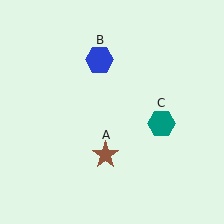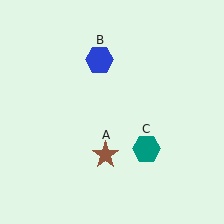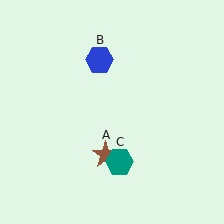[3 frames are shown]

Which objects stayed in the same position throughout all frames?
Brown star (object A) and blue hexagon (object B) remained stationary.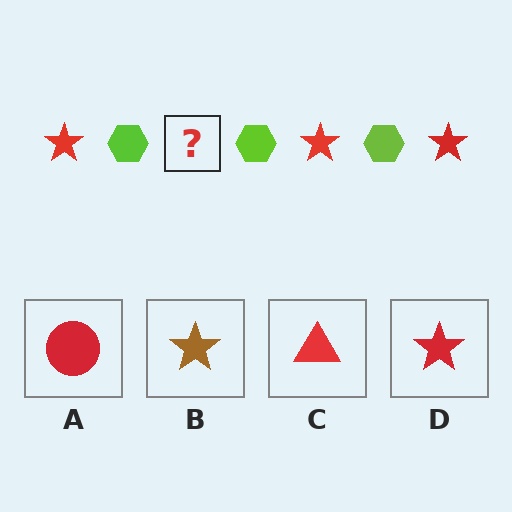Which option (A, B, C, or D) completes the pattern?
D.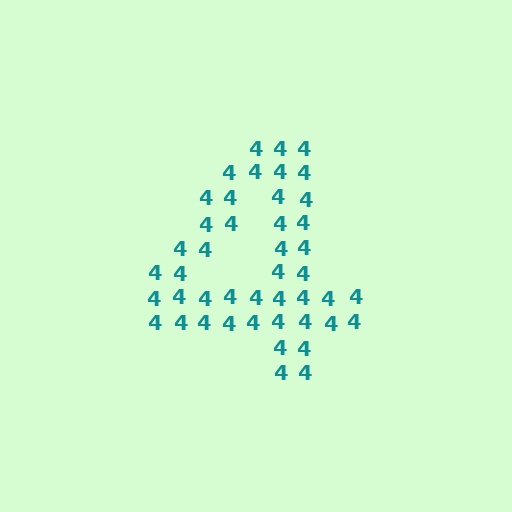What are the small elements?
The small elements are digit 4's.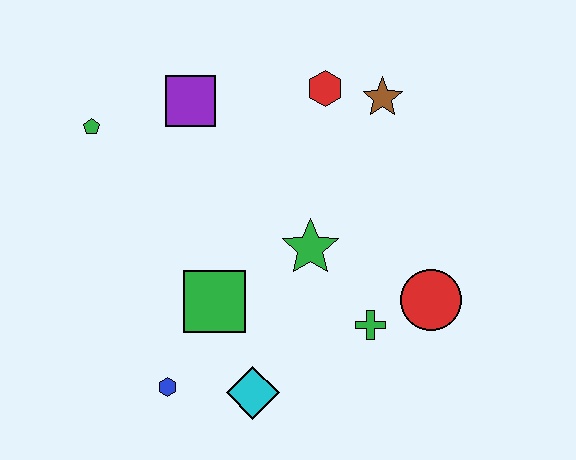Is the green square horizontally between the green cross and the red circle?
No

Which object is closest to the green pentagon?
The purple square is closest to the green pentagon.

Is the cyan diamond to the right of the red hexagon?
No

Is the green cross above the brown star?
No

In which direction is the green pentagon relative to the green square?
The green pentagon is above the green square.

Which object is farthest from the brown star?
The blue hexagon is farthest from the brown star.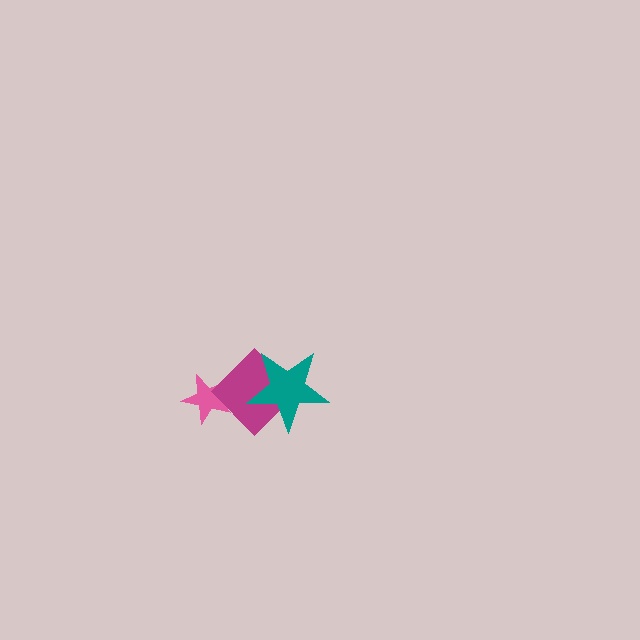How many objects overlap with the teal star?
1 object overlaps with the teal star.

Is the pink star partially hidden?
Yes, it is partially covered by another shape.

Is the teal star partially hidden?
No, no other shape covers it.